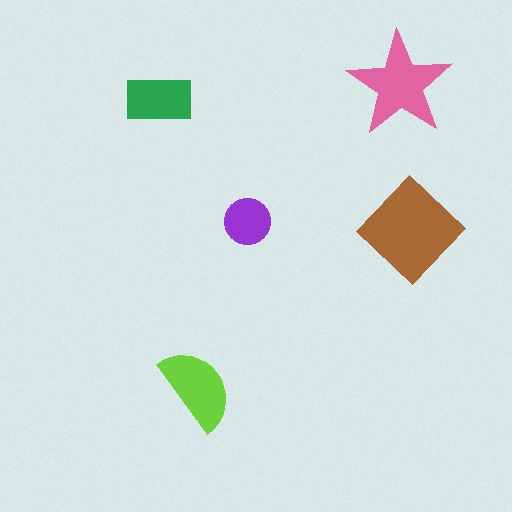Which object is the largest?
The brown diamond.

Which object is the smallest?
The purple circle.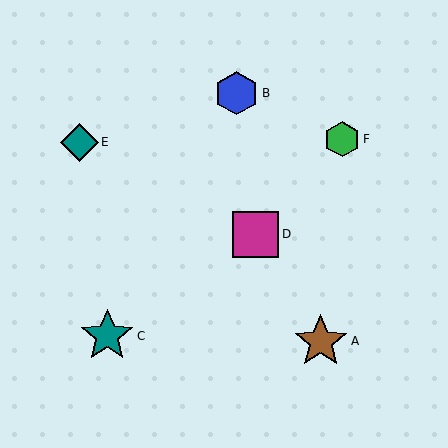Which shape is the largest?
The brown star (labeled A) is the largest.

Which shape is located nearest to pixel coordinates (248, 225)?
The magenta square (labeled D) at (256, 234) is nearest to that location.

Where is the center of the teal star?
The center of the teal star is at (107, 336).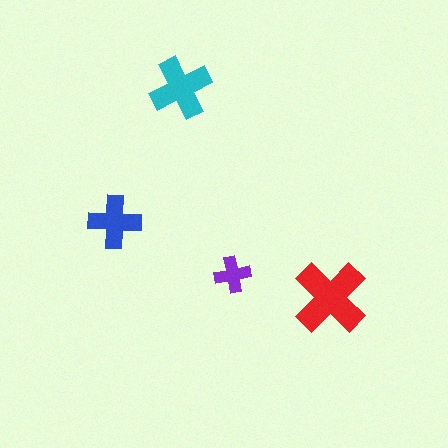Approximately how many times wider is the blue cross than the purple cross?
About 1.5 times wider.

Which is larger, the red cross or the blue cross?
The red one.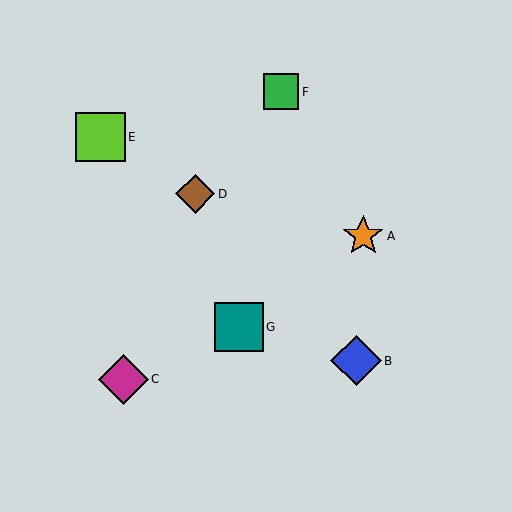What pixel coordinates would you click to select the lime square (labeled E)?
Click at (101, 137) to select the lime square E.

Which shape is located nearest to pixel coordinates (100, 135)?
The lime square (labeled E) at (101, 137) is nearest to that location.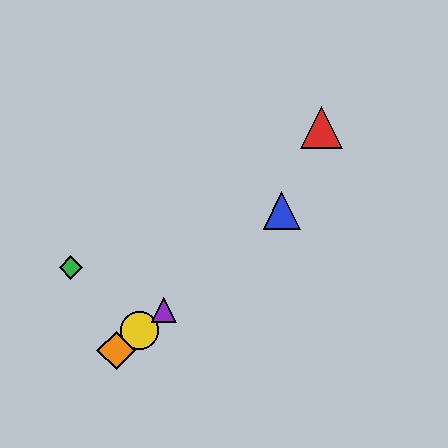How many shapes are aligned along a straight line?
4 shapes (the blue triangle, the yellow circle, the purple triangle, the orange diamond) are aligned along a straight line.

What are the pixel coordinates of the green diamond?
The green diamond is at (71, 267).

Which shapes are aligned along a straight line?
The blue triangle, the yellow circle, the purple triangle, the orange diamond are aligned along a straight line.